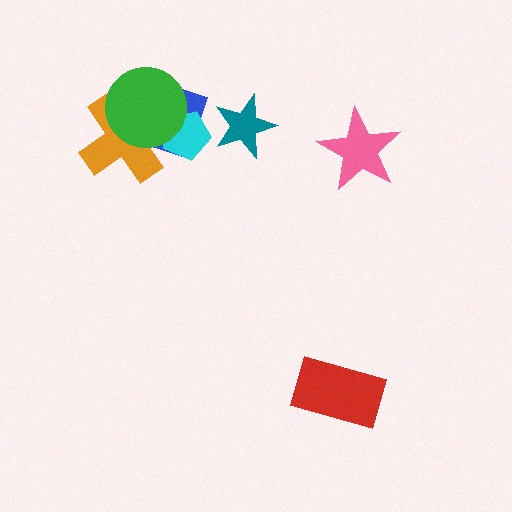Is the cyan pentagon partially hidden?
Yes, it is partially covered by another shape.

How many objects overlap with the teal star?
0 objects overlap with the teal star.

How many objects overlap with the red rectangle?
0 objects overlap with the red rectangle.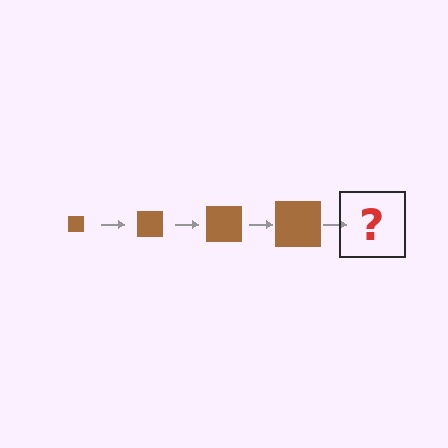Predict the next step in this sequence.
The next step is a brown square, larger than the previous one.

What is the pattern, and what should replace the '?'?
The pattern is that the square gets progressively larger each step. The '?' should be a brown square, larger than the previous one.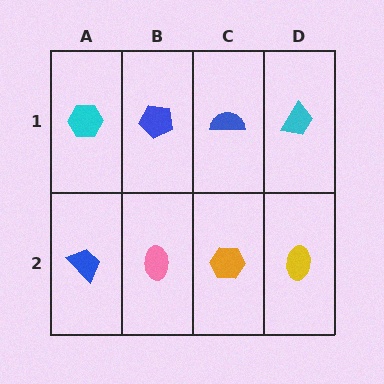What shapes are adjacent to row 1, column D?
A yellow ellipse (row 2, column D), a blue semicircle (row 1, column C).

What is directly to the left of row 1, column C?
A blue pentagon.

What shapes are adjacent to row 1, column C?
An orange hexagon (row 2, column C), a blue pentagon (row 1, column B), a cyan trapezoid (row 1, column D).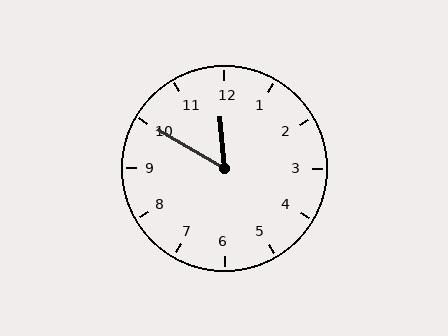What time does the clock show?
11:50.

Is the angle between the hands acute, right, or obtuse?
It is acute.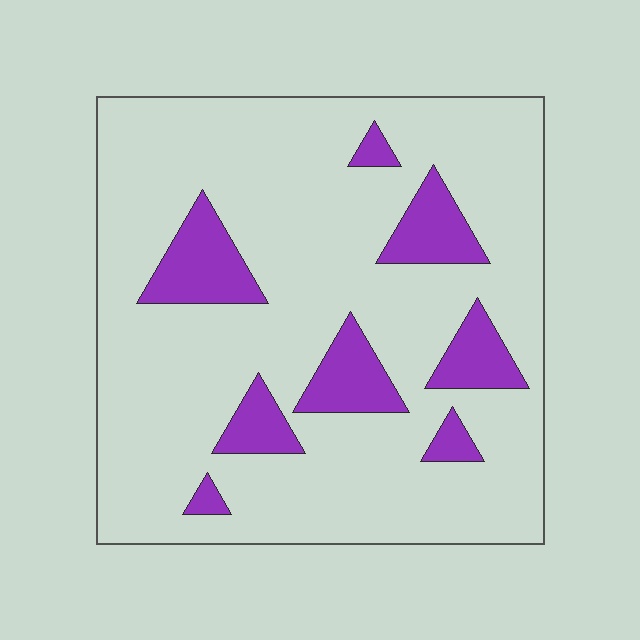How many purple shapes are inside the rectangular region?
8.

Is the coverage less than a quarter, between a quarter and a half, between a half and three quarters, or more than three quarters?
Less than a quarter.